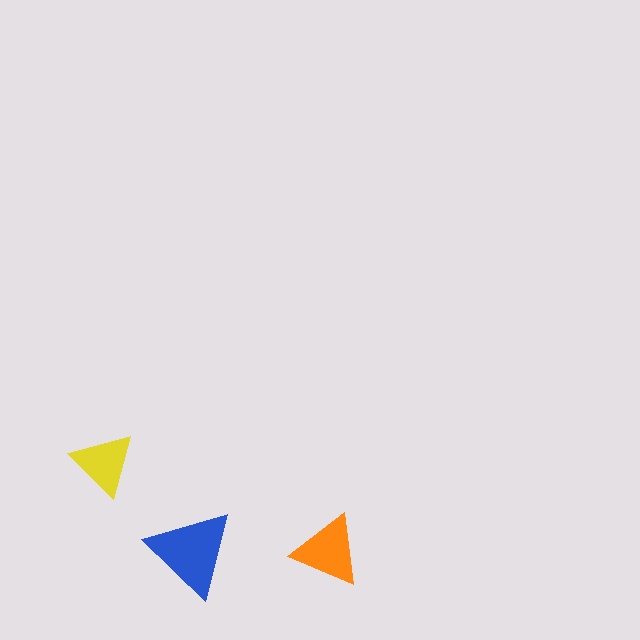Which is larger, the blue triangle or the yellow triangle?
The blue one.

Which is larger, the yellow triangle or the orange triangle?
The orange one.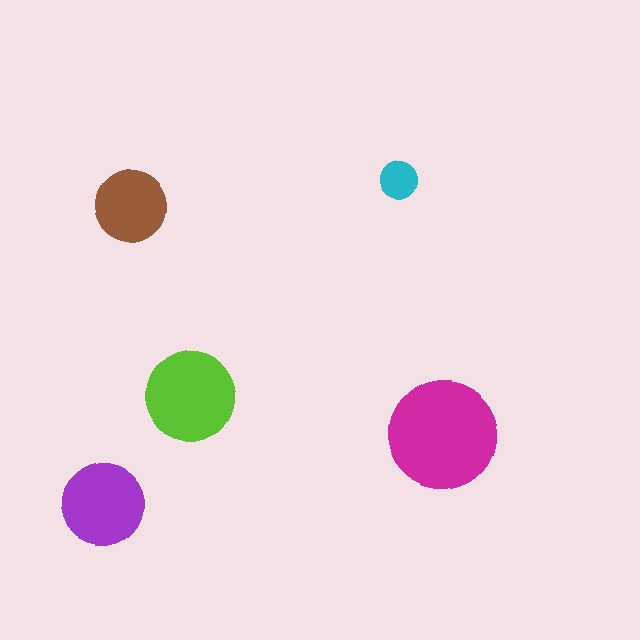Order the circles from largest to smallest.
the magenta one, the lime one, the purple one, the brown one, the cyan one.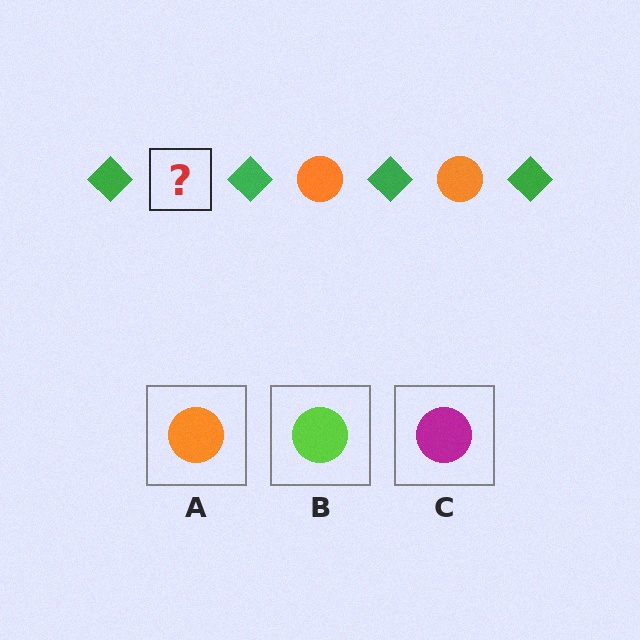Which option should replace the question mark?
Option A.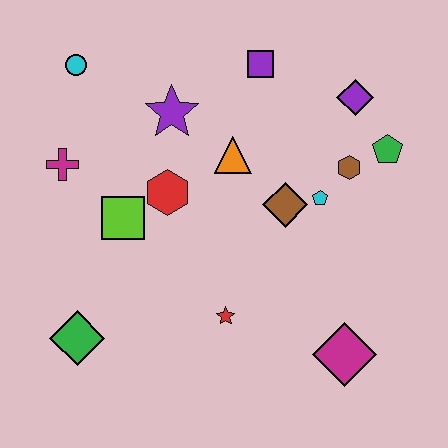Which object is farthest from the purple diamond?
The green diamond is farthest from the purple diamond.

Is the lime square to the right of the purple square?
No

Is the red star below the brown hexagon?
Yes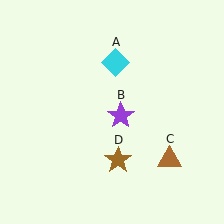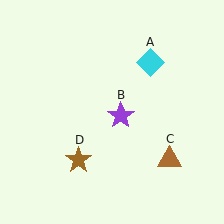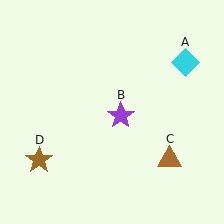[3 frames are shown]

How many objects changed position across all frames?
2 objects changed position: cyan diamond (object A), brown star (object D).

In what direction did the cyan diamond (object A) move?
The cyan diamond (object A) moved right.